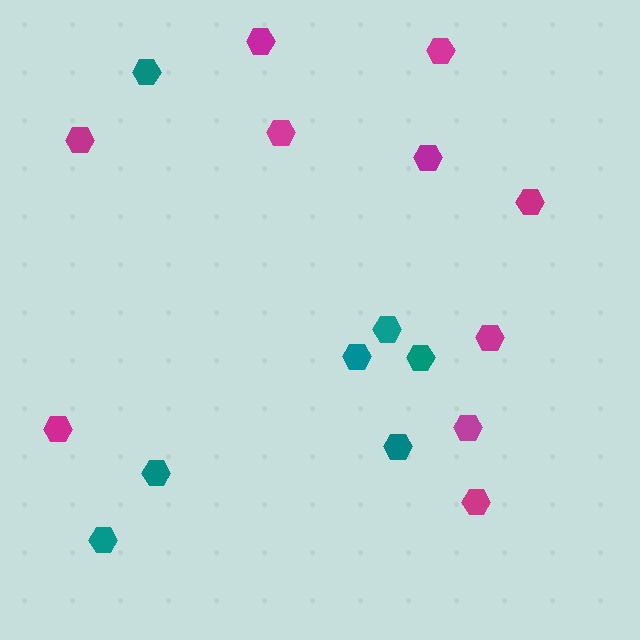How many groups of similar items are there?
There are 2 groups: one group of magenta hexagons (10) and one group of teal hexagons (7).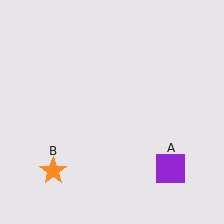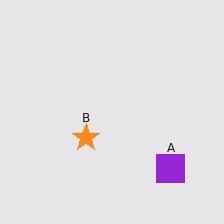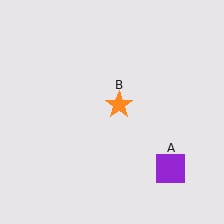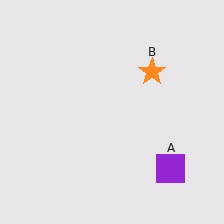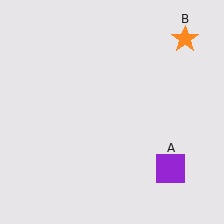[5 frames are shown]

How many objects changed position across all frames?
1 object changed position: orange star (object B).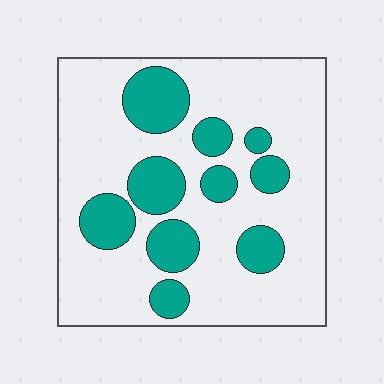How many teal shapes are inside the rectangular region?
10.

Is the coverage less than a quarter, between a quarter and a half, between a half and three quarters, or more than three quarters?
Between a quarter and a half.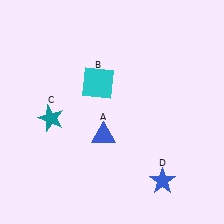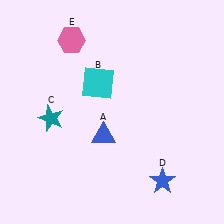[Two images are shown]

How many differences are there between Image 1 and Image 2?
There is 1 difference between the two images.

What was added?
A pink hexagon (E) was added in Image 2.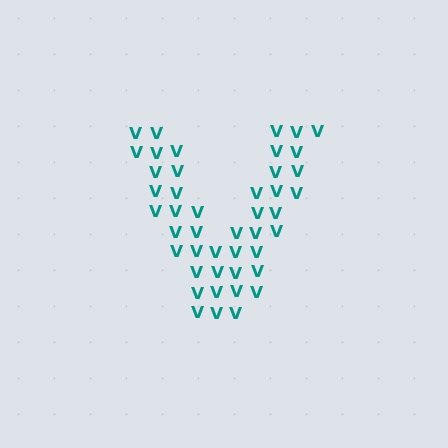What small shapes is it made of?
It is made of small letter V's.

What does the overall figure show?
The overall figure shows the letter V.